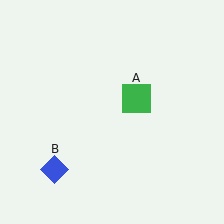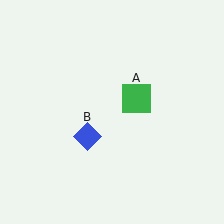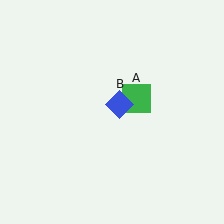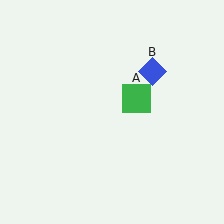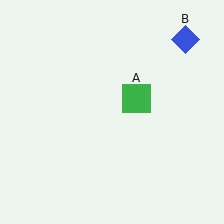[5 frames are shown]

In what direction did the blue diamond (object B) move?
The blue diamond (object B) moved up and to the right.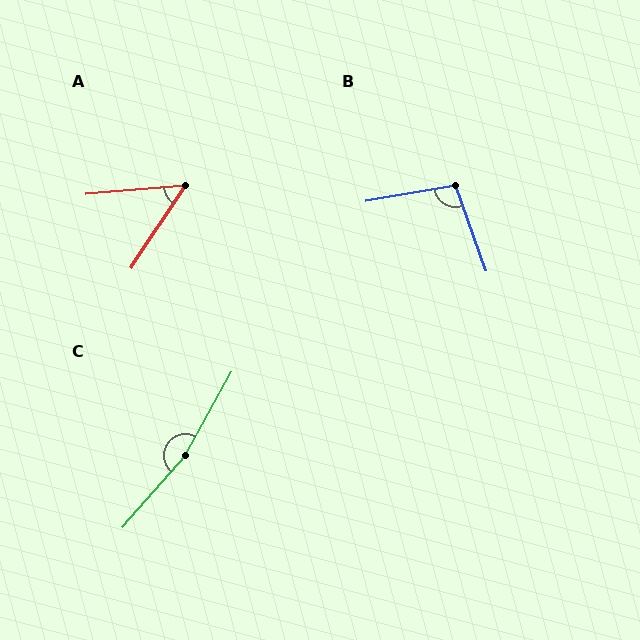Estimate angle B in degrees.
Approximately 100 degrees.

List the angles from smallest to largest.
A (52°), B (100°), C (168°).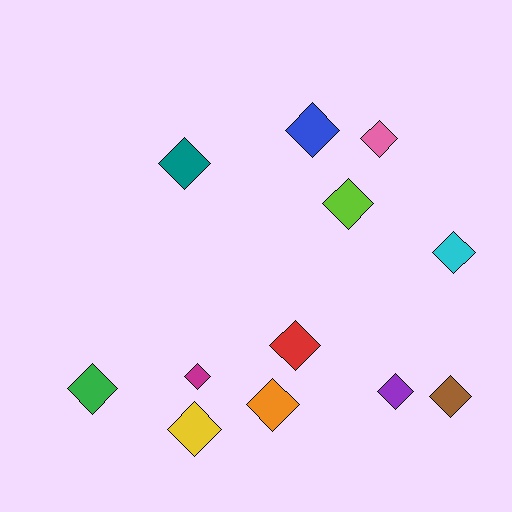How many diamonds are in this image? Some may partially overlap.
There are 12 diamonds.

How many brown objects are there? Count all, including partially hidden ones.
There is 1 brown object.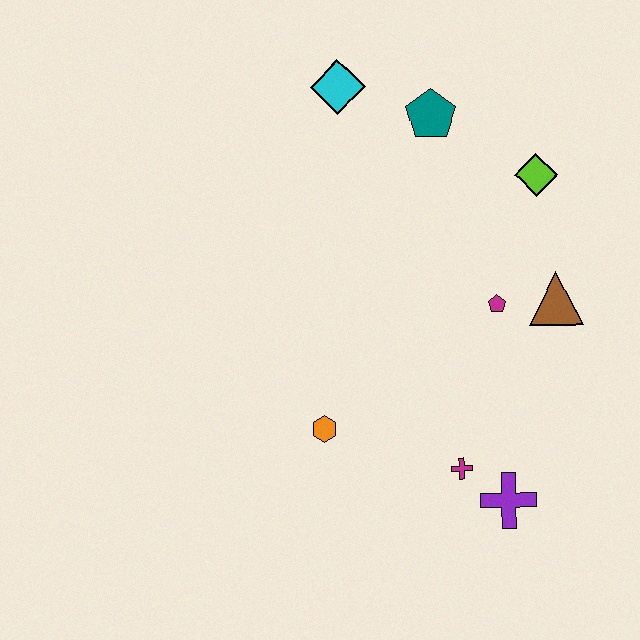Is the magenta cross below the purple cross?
No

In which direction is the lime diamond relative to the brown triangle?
The lime diamond is above the brown triangle.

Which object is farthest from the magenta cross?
The cyan diamond is farthest from the magenta cross.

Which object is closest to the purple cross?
The magenta cross is closest to the purple cross.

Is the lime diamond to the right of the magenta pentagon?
Yes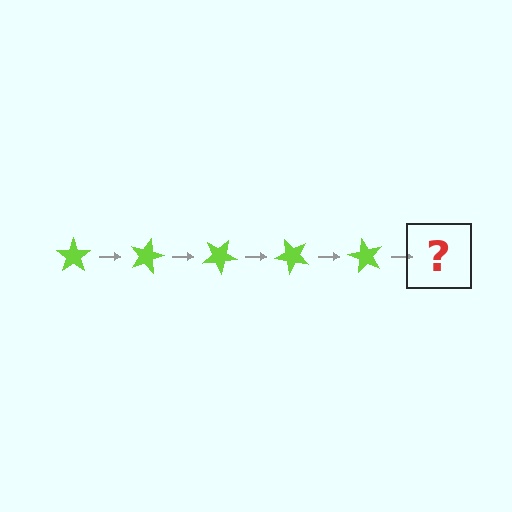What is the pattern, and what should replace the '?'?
The pattern is that the star rotates 15 degrees each step. The '?' should be a lime star rotated 75 degrees.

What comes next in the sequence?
The next element should be a lime star rotated 75 degrees.